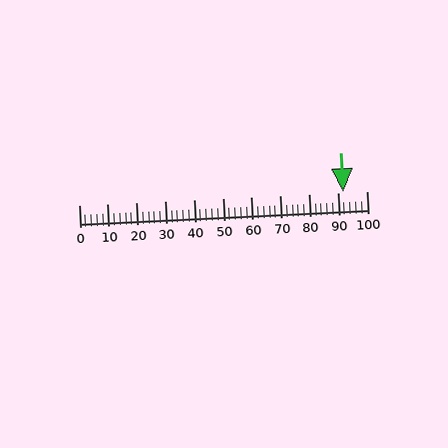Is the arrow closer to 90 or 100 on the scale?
The arrow is closer to 90.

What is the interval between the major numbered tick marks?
The major tick marks are spaced 10 units apart.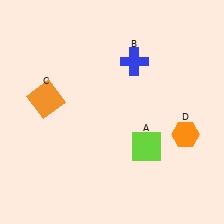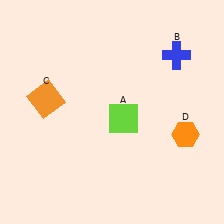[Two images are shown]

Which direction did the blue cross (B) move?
The blue cross (B) moved right.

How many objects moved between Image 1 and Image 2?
2 objects moved between the two images.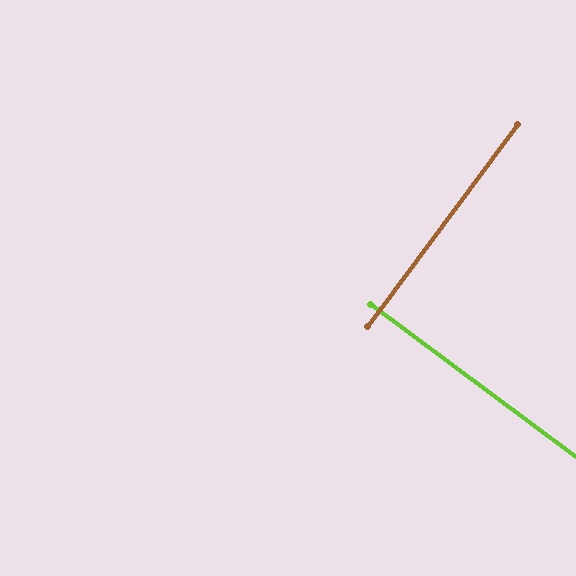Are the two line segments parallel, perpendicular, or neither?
Perpendicular — they meet at approximately 90°.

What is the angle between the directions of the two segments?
Approximately 90 degrees.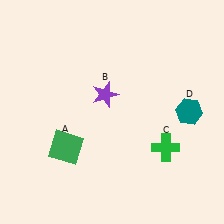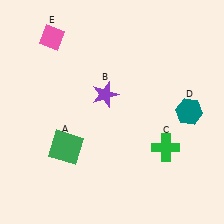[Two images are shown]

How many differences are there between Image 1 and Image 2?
There is 1 difference between the two images.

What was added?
A pink diamond (E) was added in Image 2.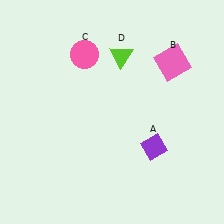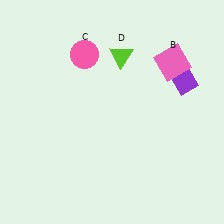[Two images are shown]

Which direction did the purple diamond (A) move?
The purple diamond (A) moved up.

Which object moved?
The purple diamond (A) moved up.